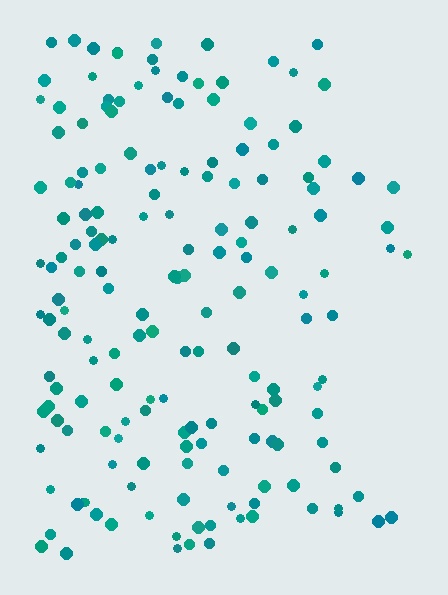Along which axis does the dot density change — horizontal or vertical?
Horizontal.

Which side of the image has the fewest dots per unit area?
The right.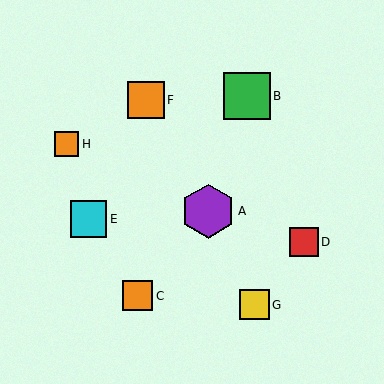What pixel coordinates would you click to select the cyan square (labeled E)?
Click at (88, 219) to select the cyan square E.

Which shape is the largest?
The purple hexagon (labeled A) is the largest.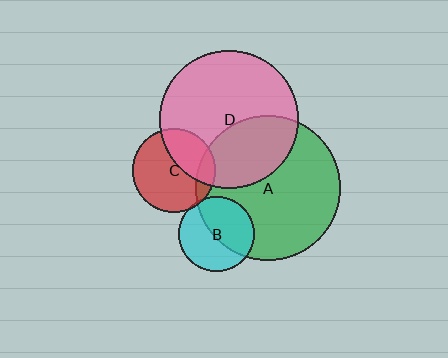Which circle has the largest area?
Circle A (green).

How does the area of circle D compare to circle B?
Approximately 3.4 times.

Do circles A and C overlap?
Yes.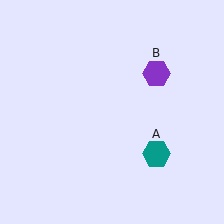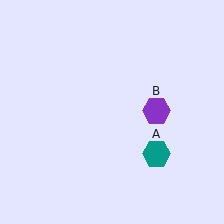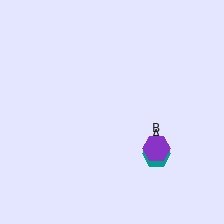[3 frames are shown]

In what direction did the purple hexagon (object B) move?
The purple hexagon (object B) moved down.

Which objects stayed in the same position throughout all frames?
Teal hexagon (object A) remained stationary.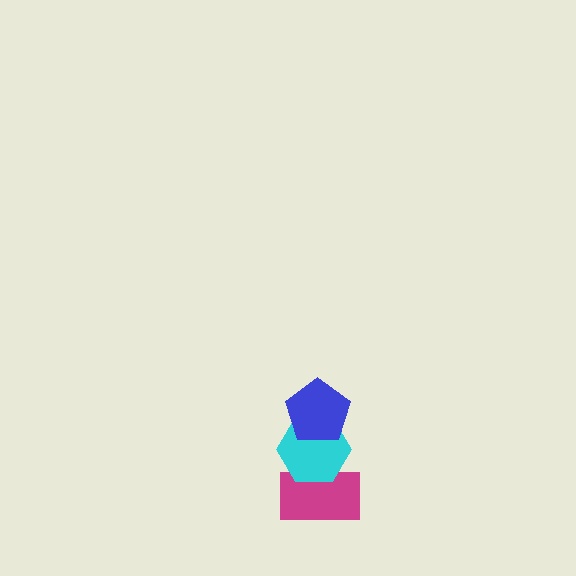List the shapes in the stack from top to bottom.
From top to bottom: the blue pentagon, the cyan hexagon, the magenta rectangle.